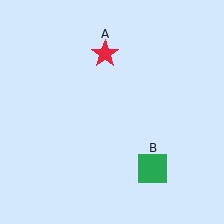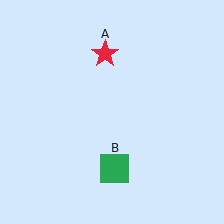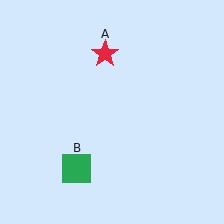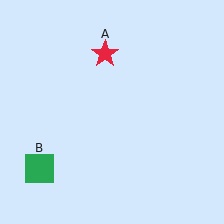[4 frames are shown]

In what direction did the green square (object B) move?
The green square (object B) moved left.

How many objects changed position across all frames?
1 object changed position: green square (object B).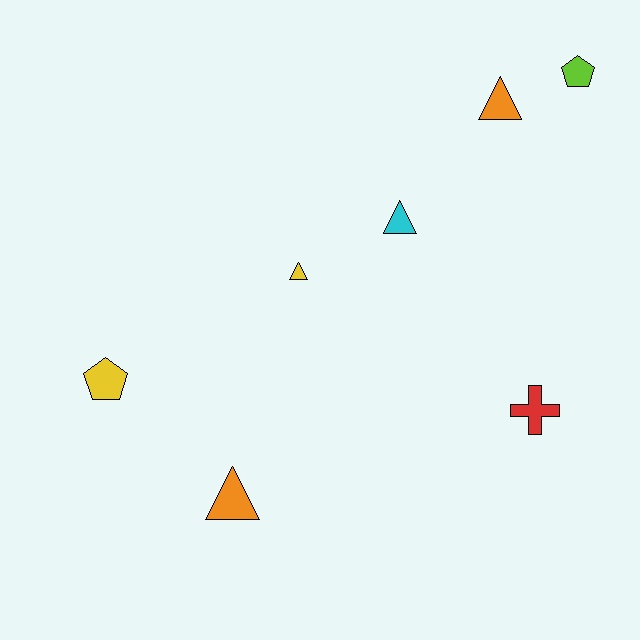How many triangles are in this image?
There are 4 triangles.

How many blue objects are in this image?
There are no blue objects.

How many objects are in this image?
There are 7 objects.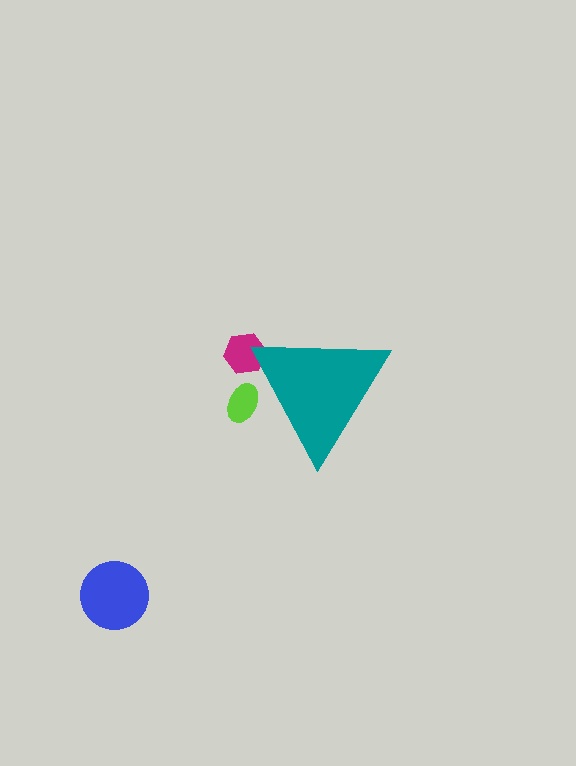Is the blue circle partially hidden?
No, the blue circle is fully visible.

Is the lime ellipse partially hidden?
Yes, the lime ellipse is partially hidden behind the teal triangle.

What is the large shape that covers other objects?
A teal triangle.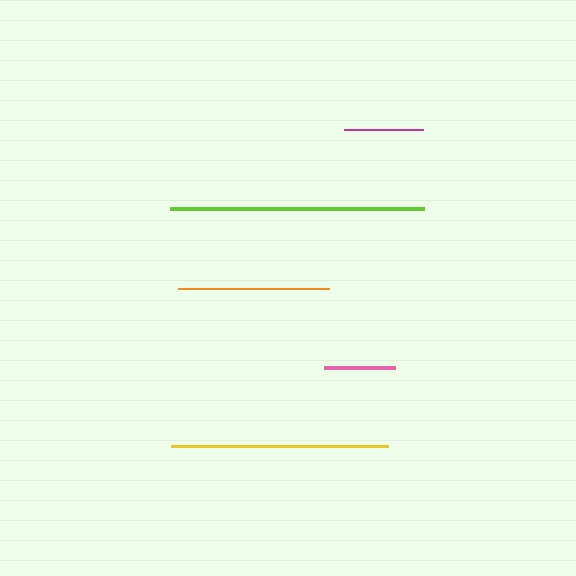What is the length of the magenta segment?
The magenta segment is approximately 79 pixels long.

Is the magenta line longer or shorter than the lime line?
The lime line is longer than the magenta line.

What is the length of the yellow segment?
The yellow segment is approximately 217 pixels long.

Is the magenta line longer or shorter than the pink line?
The magenta line is longer than the pink line.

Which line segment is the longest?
The lime line is the longest at approximately 253 pixels.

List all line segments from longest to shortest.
From longest to shortest: lime, yellow, orange, magenta, pink.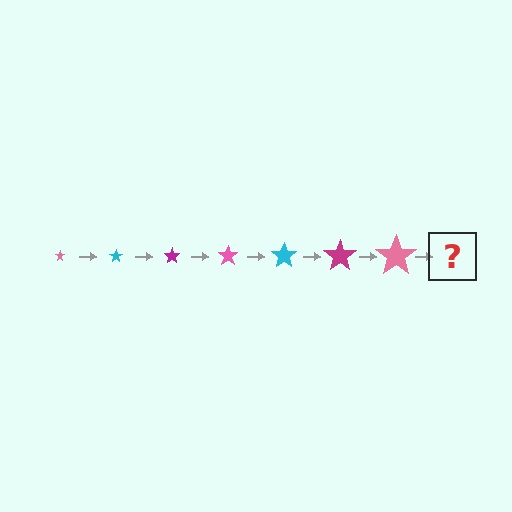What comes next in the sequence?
The next element should be a cyan star, larger than the previous one.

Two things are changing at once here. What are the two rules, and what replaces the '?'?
The two rules are that the star grows larger each step and the color cycles through pink, cyan, and magenta. The '?' should be a cyan star, larger than the previous one.